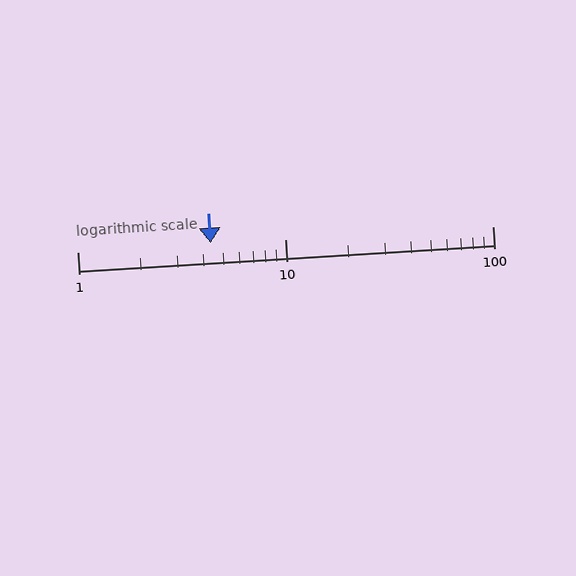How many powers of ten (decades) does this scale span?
The scale spans 2 decades, from 1 to 100.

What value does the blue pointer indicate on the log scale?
The pointer indicates approximately 4.4.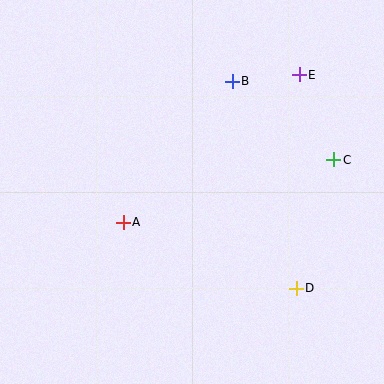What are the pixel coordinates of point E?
Point E is at (299, 75).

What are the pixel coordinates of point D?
Point D is at (296, 288).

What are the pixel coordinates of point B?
Point B is at (232, 81).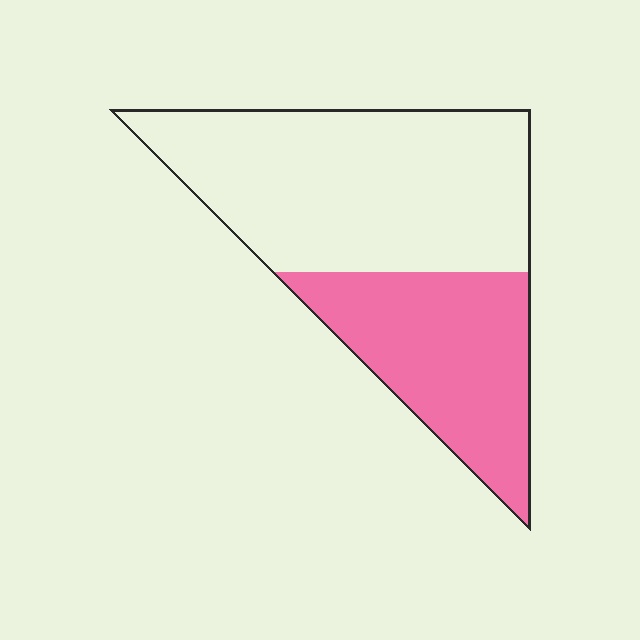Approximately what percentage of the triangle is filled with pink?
Approximately 40%.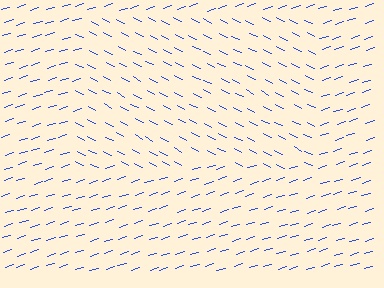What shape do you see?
I see a rectangle.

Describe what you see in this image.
The image is filled with small blue line segments. A rectangle region in the image has lines oriented differently from the surrounding lines, creating a visible texture boundary.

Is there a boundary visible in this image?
Yes, there is a texture boundary formed by a change in line orientation.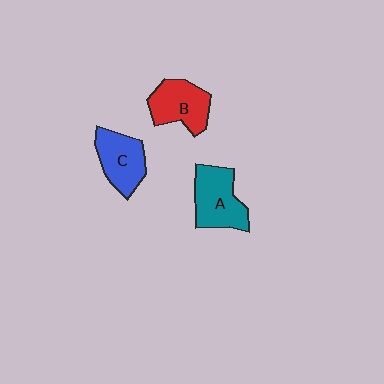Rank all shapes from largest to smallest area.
From largest to smallest: A (teal), B (red), C (blue).